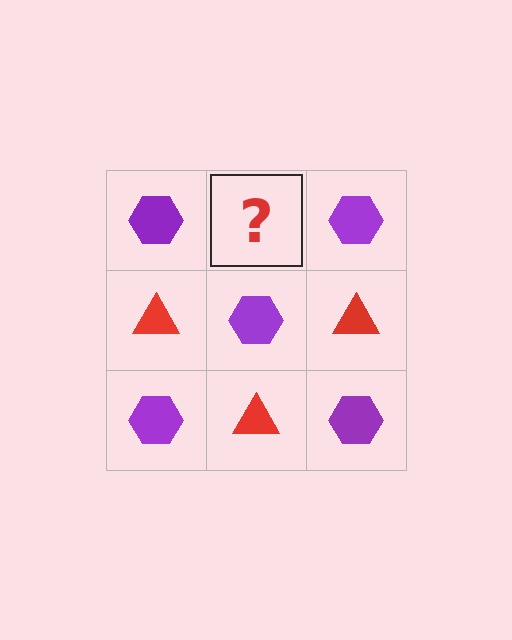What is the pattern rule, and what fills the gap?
The rule is that it alternates purple hexagon and red triangle in a checkerboard pattern. The gap should be filled with a red triangle.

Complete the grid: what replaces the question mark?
The question mark should be replaced with a red triangle.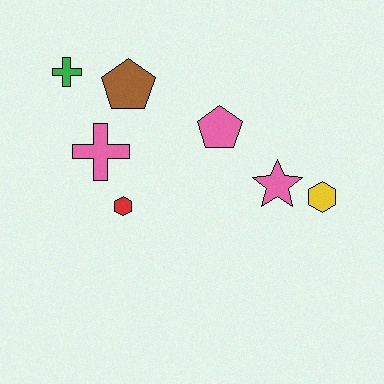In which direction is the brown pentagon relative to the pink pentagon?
The brown pentagon is to the left of the pink pentagon.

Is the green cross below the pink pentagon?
No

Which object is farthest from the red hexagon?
The yellow hexagon is farthest from the red hexagon.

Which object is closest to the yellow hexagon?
The pink star is closest to the yellow hexagon.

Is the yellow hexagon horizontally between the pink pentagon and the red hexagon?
No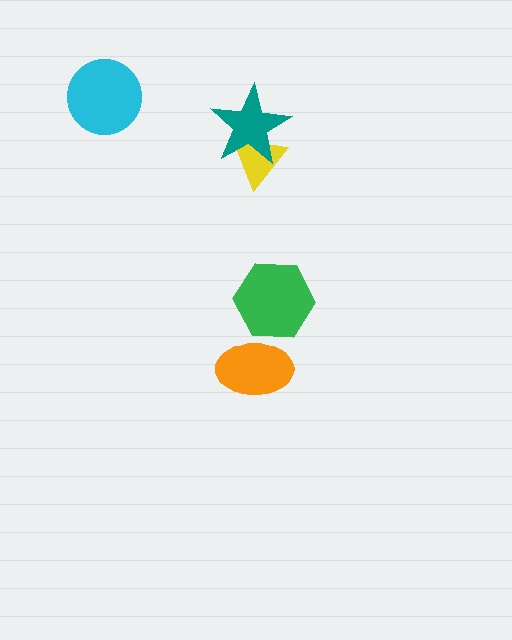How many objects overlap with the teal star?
1 object overlaps with the teal star.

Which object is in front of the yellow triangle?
The teal star is in front of the yellow triangle.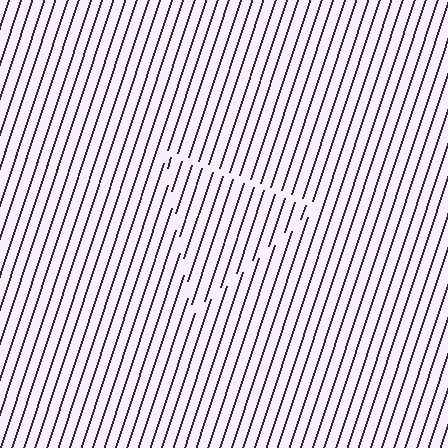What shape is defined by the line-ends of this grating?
An illusory triangle. The interior of the shape contains the same grating, shifted by half a period — the contour is defined by the phase discontinuity where line-ends from the inner and outer gratings abut.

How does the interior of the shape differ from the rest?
The interior of the shape contains the same grating, shifted by half a period — the contour is defined by the phase discontinuity where line-ends from the inner and outer gratings abut.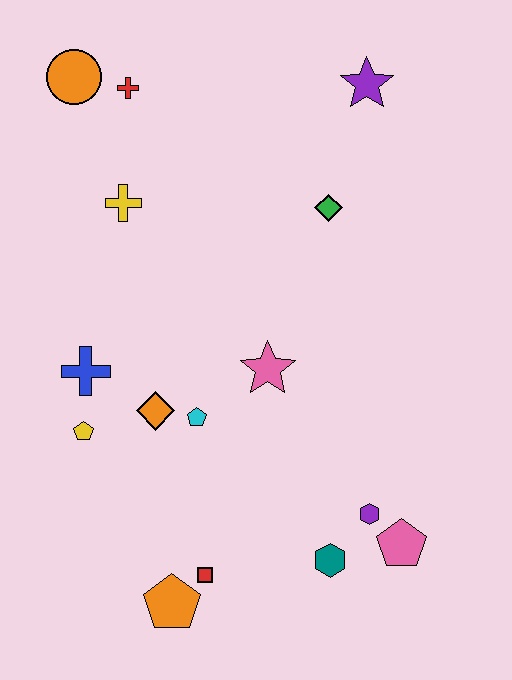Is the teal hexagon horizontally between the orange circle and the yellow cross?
No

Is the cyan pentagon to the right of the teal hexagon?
No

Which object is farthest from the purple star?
The orange pentagon is farthest from the purple star.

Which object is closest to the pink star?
The cyan pentagon is closest to the pink star.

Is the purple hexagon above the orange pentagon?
Yes